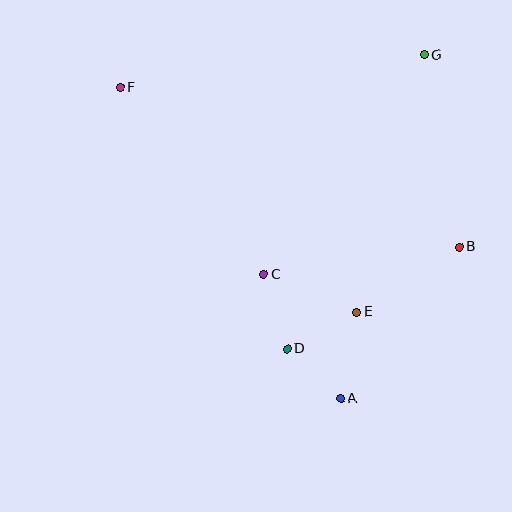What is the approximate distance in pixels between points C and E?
The distance between C and E is approximately 100 pixels.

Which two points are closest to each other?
Points A and D are closest to each other.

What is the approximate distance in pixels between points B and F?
The distance between B and F is approximately 374 pixels.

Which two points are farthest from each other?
Points A and F are farthest from each other.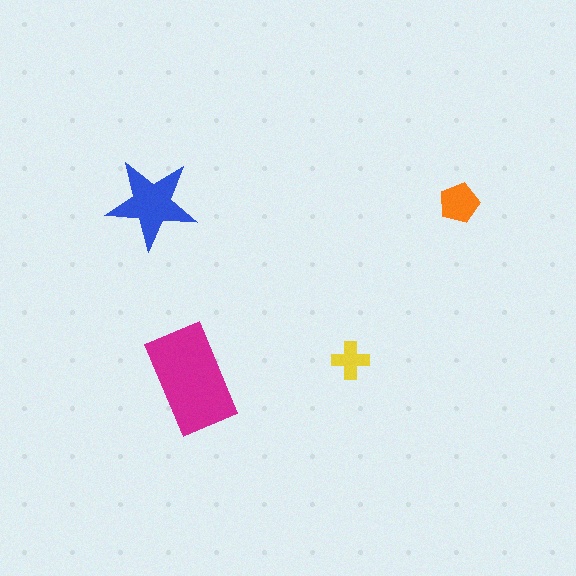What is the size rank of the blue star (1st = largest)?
2nd.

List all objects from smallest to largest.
The yellow cross, the orange pentagon, the blue star, the magenta rectangle.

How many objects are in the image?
There are 4 objects in the image.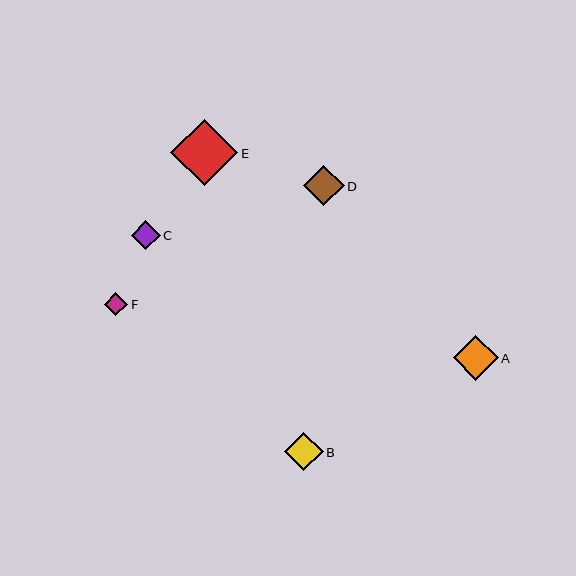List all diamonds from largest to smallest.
From largest to smallest: E, A, D, B, C, F.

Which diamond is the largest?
Diamond E is the largest with a size of approximately 67 pixels.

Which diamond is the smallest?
Diamond F is the smallest with a size of approximately 23 pixels.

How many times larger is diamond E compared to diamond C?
Diamond E is approximately 2.3 times the size of diamond C.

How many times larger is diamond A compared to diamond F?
Diamond A is approximately 1.9 times the size of diamond F.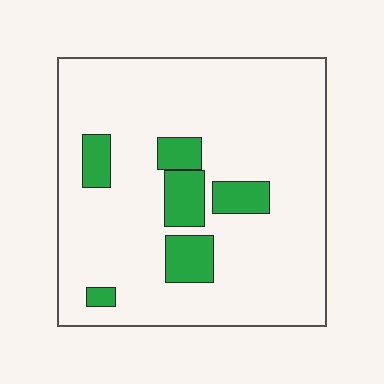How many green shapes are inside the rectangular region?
6.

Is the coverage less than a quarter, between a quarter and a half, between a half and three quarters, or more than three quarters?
Less than a quarter.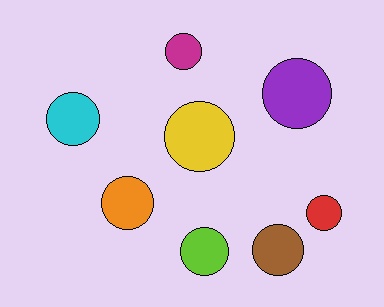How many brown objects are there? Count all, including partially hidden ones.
There is 1 brown object.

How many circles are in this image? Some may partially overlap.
There are 8 circles.